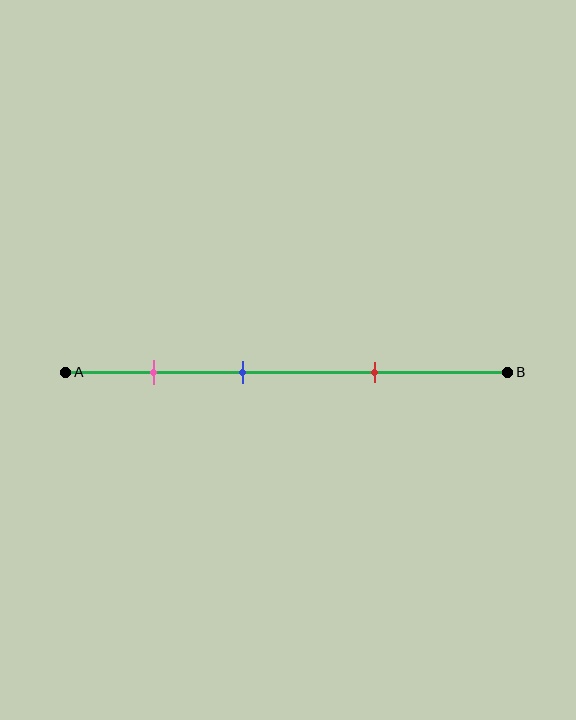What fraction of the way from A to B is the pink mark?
The pink mark is approximately 20% (0.2) of the way from A to B.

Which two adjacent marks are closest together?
The pink and blue marks are the closest adjacent pair.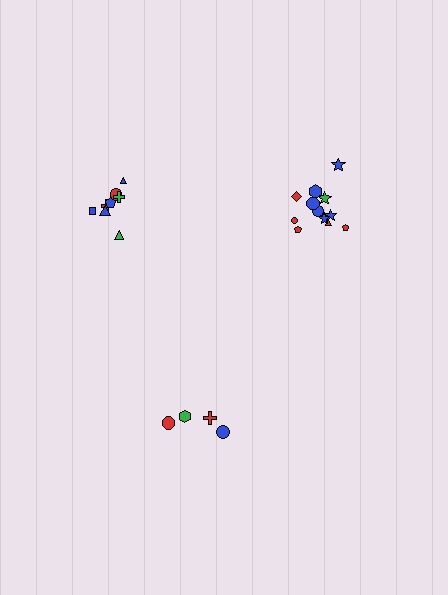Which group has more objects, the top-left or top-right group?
The top-right group.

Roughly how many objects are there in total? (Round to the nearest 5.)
Roughly 25 objects in total.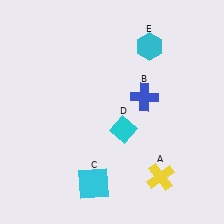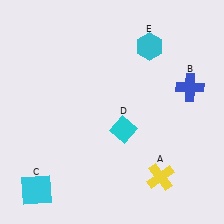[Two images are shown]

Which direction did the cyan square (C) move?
The cyan square (C) moved left.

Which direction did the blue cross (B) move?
The blue cross (B) moved right.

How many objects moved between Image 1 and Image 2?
2 objects moved between the two images.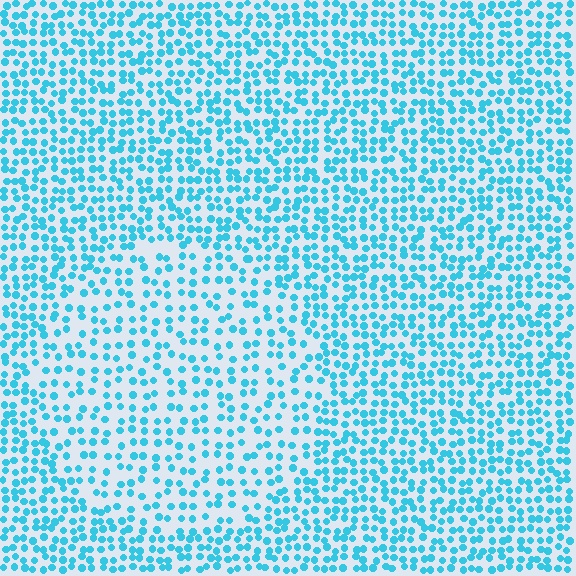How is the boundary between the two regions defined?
The boundary is defined by a change in element density (approximately 1.7x ratio). All elements are the same color, size, and shape.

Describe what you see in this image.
The image contains small cyan elements arranged at two different densities. A circle-shaped region is visible where the elements are less densely packed than the surrounding area.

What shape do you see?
I see a circle.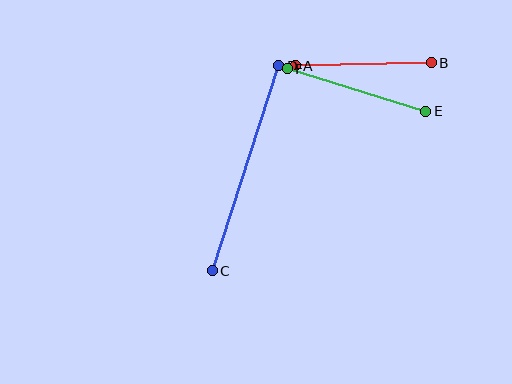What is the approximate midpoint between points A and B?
The midpoint is at approximately (363, 64) pixels.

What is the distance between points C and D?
The distance is approximately 215 pixels.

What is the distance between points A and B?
The distance is approximately 136 pixels.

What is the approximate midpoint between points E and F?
The midpoint is at approximately (357, 90) pixels.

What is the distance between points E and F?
The distance is approximately 145 pixels.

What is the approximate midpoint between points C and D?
The midpoint is at approximately (245, 168) pixels.